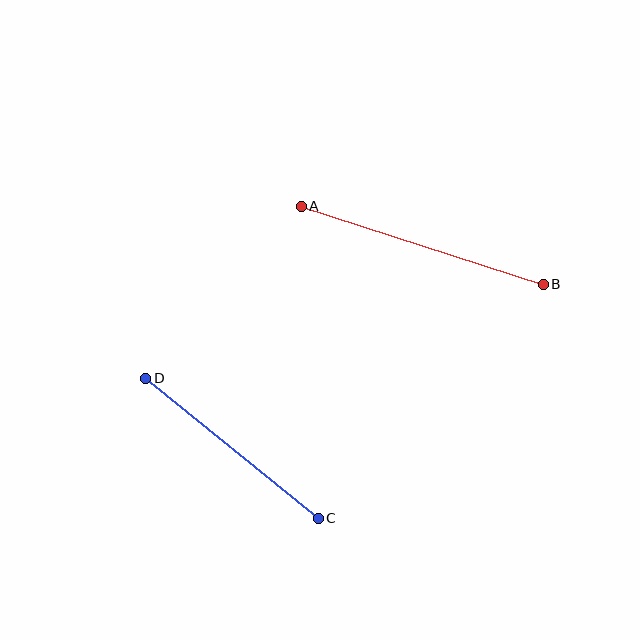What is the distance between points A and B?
The distance is approximately 254 pixels.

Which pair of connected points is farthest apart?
Points A and B are farthest apart.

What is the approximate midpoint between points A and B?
The midpoint is at approximately (422, 245) pixels.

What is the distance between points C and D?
The distance is approximately 222 pixels.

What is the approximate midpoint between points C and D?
The midpoint is at approximately (232, 448) pixels.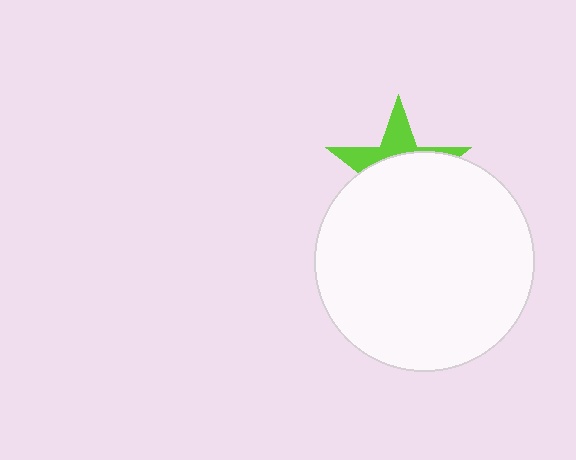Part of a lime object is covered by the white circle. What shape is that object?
It is a star.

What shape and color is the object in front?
The object in front is a white circle.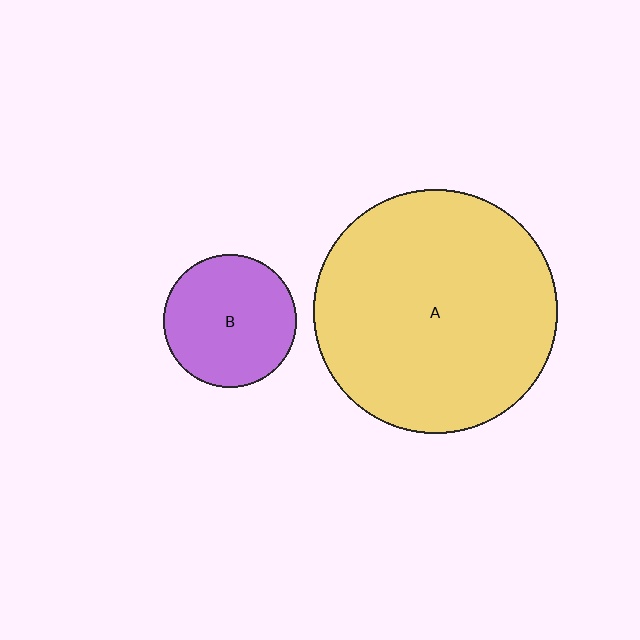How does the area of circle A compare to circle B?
Approximately 3.4 times.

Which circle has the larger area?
Circle A (yellow).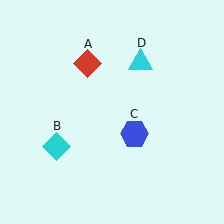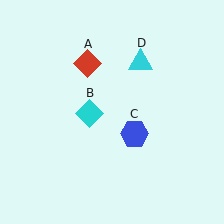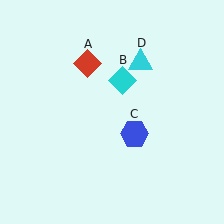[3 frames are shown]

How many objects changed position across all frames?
1 object changed position: cyan diamond (object B).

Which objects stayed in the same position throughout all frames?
Red diamond (object A) and blue hexagon (object C) and cyan triangle (object D) remained stationary.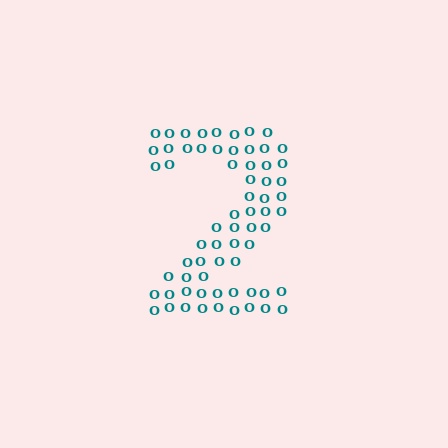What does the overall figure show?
The overall figure shows the digit 2.